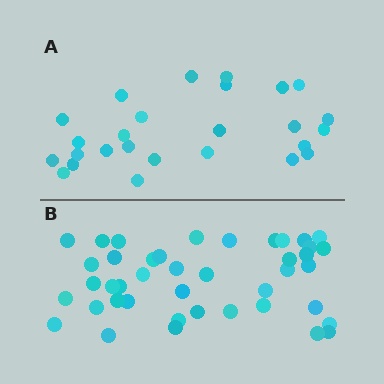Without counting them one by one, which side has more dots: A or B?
Region B (the bottom region) has more dots.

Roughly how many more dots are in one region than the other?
Region B has approximately 15 more dots than region A.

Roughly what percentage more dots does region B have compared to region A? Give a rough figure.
About 60% more.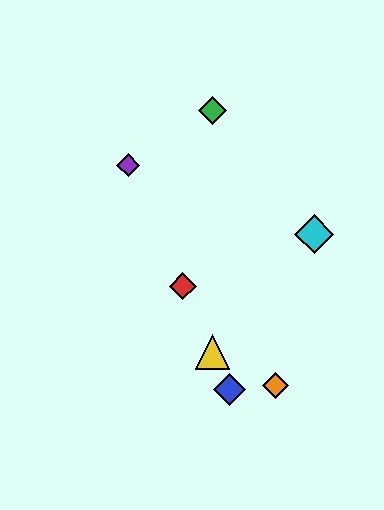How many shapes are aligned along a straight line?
4 shapes (the red diamond, the blue diamond, the yellow triangle, the purple diamond) are aligned along a straight line.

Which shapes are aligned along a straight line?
The red diamond, the blue diamond, the yellow triangle, the purple diamond are aligned along a straight line.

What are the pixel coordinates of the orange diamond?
The orange diamond is at (276, 386).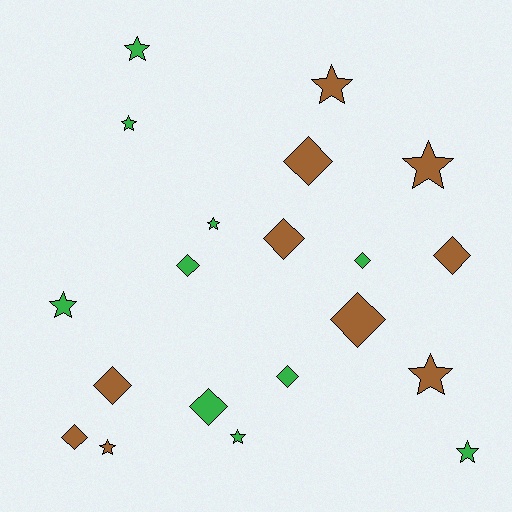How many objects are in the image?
There are 20 objects.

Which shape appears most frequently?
Star, with 10 objects.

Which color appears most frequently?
Brown, with 10 objects.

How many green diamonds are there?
There are 4 green diamonds.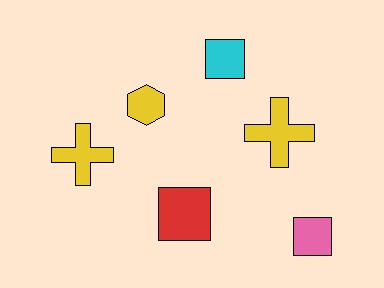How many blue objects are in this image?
There are no blue objects.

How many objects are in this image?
There are 6 objects.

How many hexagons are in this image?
There is 1 hexagon.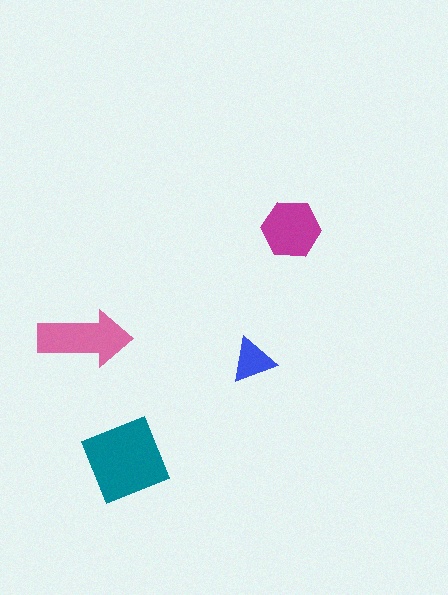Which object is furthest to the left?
The pink arrow is leftmost.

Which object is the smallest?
The blue triangle.